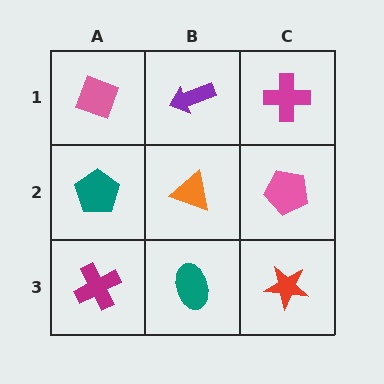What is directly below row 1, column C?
A pink pentagon.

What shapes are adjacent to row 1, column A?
A teal pentagon (row 2, column A), a purple arrow (row 1, column B).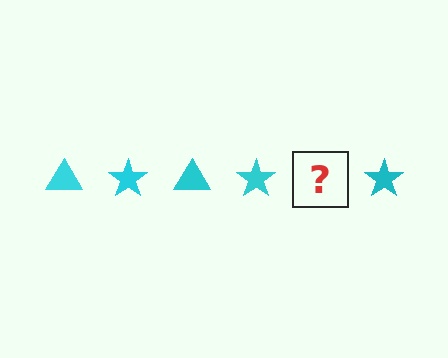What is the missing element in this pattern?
The missing element is a cyan triangle.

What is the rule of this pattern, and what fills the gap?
The rule is that the pattern cycles through triangle, star shapes in cyan. The gap should be filled with a cyan triangle.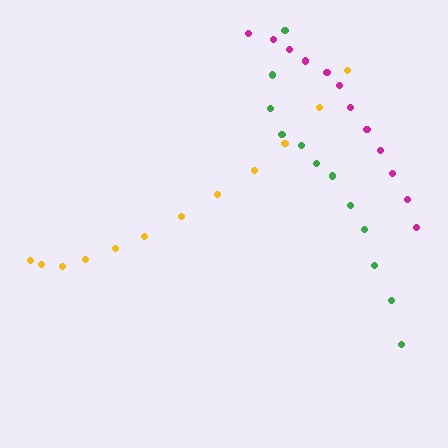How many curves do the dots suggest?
There are 3 distinct paths.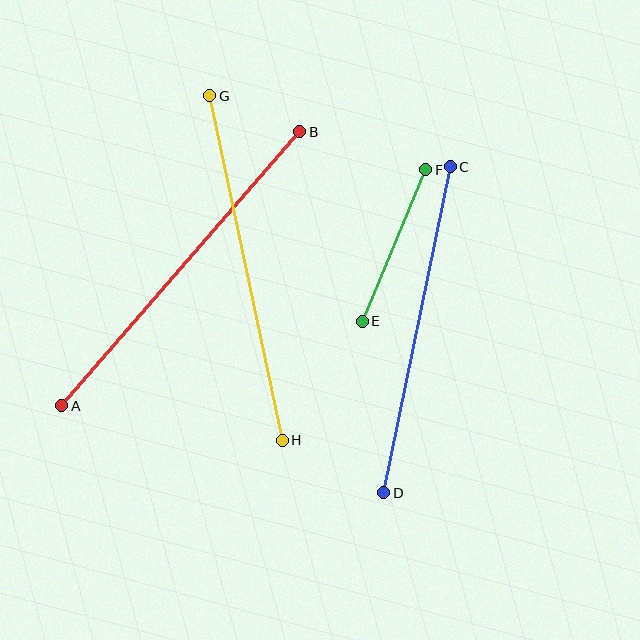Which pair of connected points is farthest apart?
Points A and B are farthest apart.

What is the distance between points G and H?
The distance is approximately 352 pixels.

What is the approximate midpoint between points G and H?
The midpoint is at approximately (246, 268) pixels.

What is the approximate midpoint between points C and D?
The midpoint is at approximately (417, 330) pixels.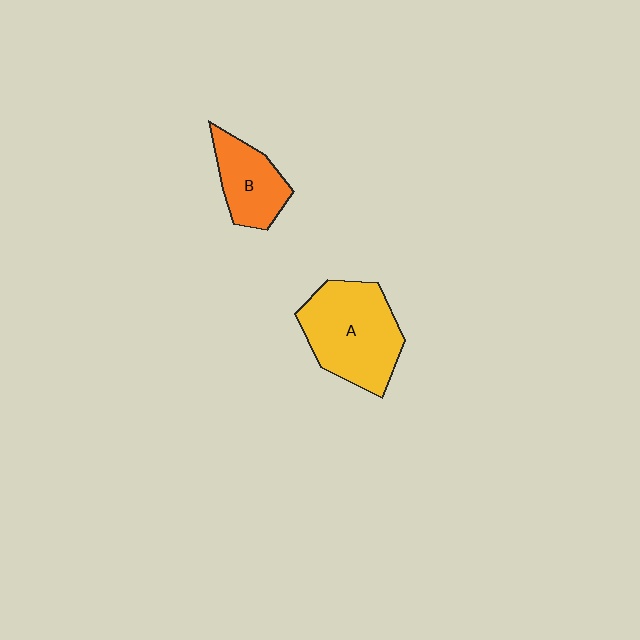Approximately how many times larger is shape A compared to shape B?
Approximately 1.7 times.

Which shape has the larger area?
Shape A (yellow).